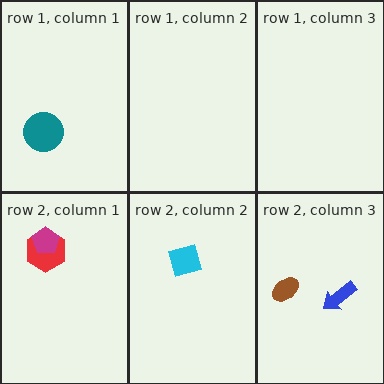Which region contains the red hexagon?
The row 2, column 1 region.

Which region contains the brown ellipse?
The row 2, column 3 region.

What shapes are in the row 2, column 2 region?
The cyan diamond.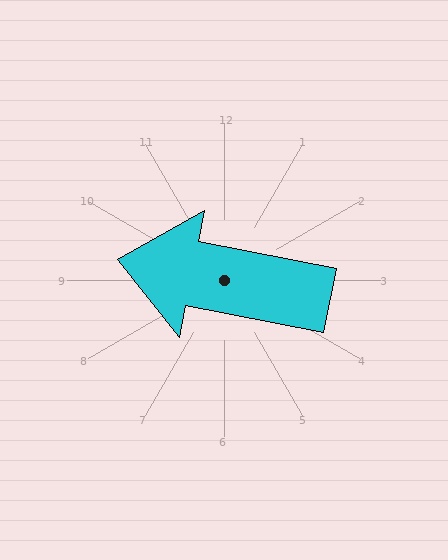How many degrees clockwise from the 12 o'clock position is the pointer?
Approximately 281 degrees.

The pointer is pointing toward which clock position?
Roughly 9 o'clock.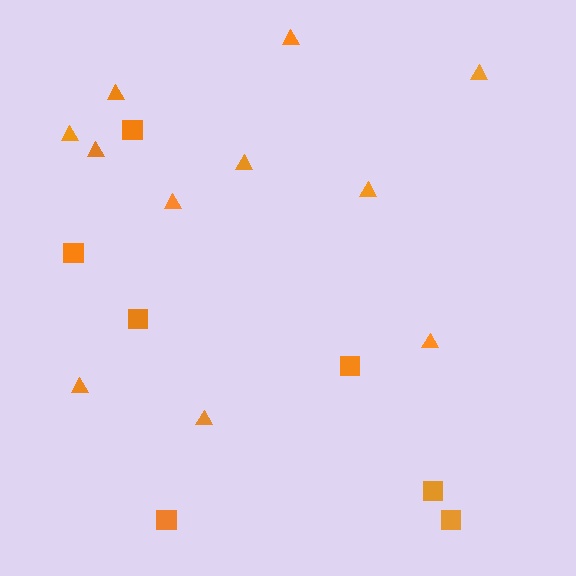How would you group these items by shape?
There are 2 groups: one group of squares (7) and one group of triangles (11).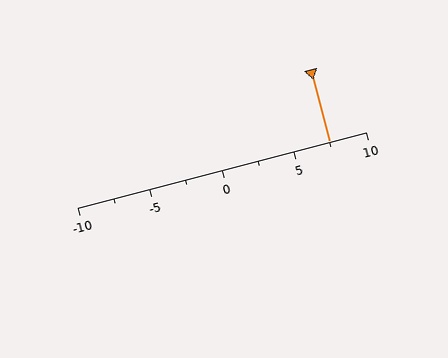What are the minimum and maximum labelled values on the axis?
The axis runs from -10 to 10.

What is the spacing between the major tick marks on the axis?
The major ticks are spaced 5 apart.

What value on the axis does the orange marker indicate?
The marker indicates approximately 7.5.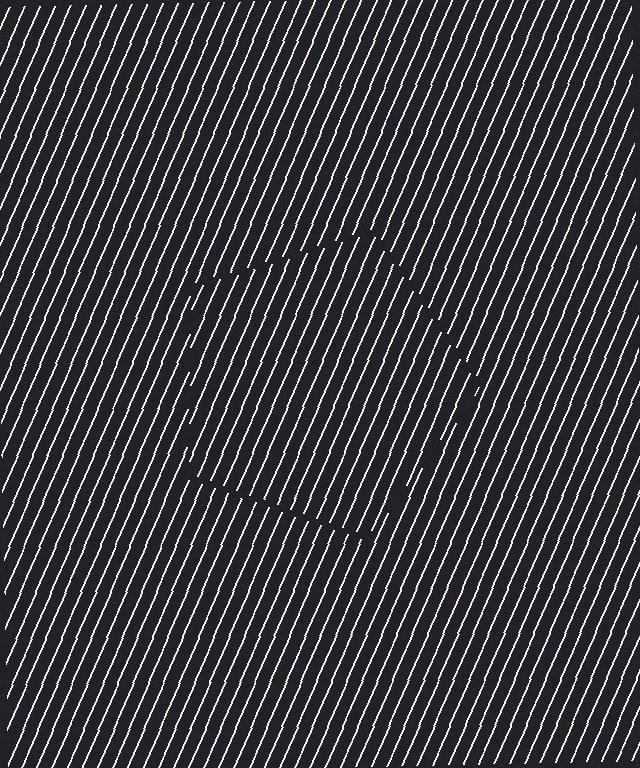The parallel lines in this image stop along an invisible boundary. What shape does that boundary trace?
An illusory pentagon. The interior of the shape contains the same grating, shifted by half a period — the contour is defined by the phase discontinuity where line-ends from the inner and outer gratings abut.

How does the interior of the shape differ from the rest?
The interior of the shape contains the same grating, shifted by half a period — the contour is defined by the phase discontinuity where line-ends from the inner and outer gratings abut.